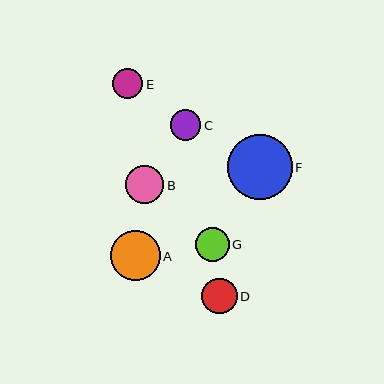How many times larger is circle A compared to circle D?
Circle A is approximately 1.4 times the size of circle D.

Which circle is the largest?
Circle F is the largest with a size of approximately 65 pixels.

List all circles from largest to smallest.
From largest to smallest: F, A, B, D, G, C, E.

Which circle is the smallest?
Circle E is the smallest with a size of approximately 30 pixels.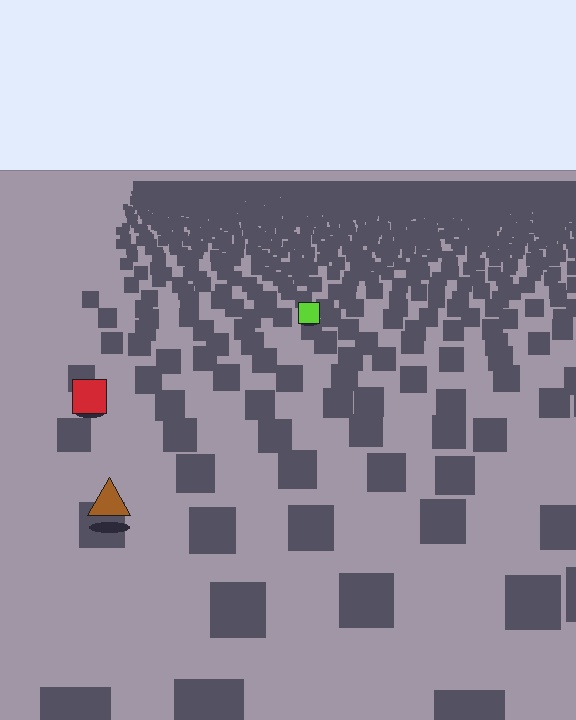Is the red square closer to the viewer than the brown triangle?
No. The brown triangle is closer — you can tell from the texture gradient: the ground texture is coarser near it.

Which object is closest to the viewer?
The brown triangle is closest. The texture marks near it are larger and more spread out.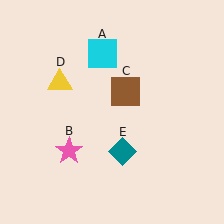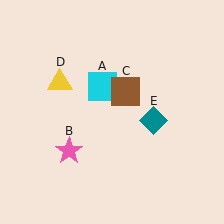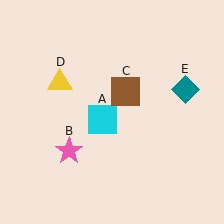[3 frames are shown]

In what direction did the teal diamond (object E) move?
The teal diamond (object E) moved up and to the right.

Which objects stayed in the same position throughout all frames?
Pink star (object B) and brown square (object C) and yellow triangle (object D) remained stationary.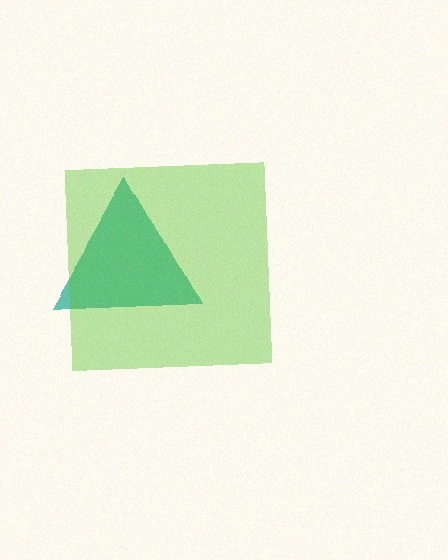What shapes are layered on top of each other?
The layered shapes are: a teal triangle, a lime square.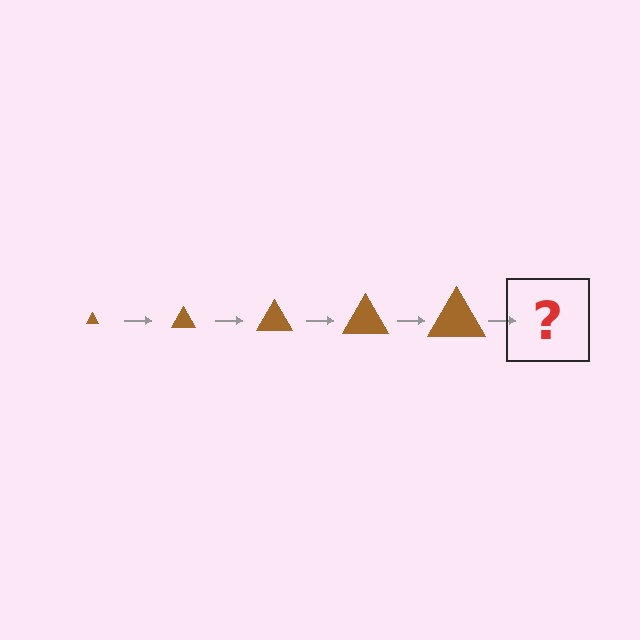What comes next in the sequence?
The next element should be a brown triangle, larger than the previous one.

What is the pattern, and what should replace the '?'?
The pattern is that the triangle gets progressively larger each step. The '?' should be a brown triangle, larger than the previous one.